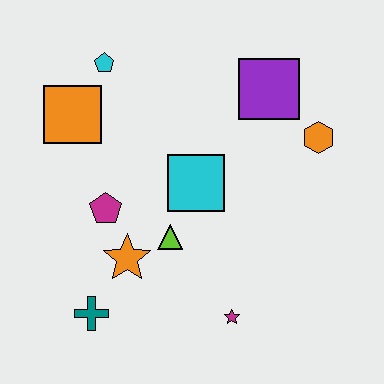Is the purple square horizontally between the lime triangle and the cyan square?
No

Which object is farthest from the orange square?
The magenta star is farthest from the orange square.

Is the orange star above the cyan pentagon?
No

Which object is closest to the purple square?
The orange hexagon is closest to the purple square.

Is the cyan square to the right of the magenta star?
No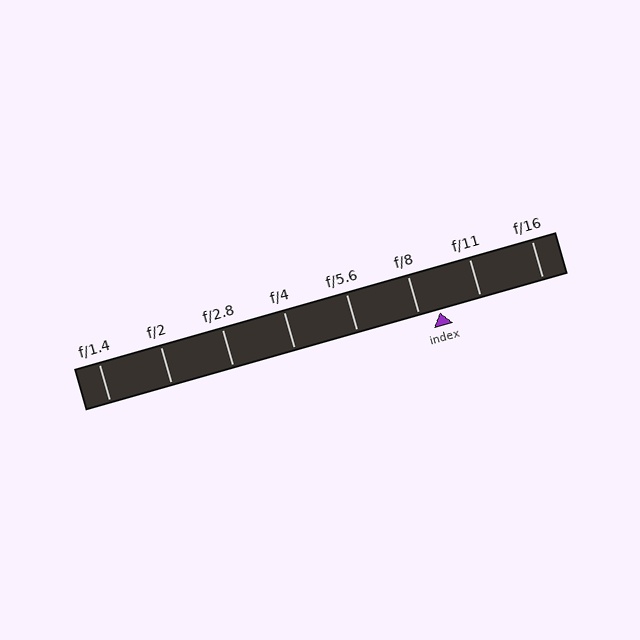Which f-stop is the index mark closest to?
The index mark is closest to f/8.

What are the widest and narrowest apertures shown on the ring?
The widest aperture shown is f/1.4 and the narrowest is f/16.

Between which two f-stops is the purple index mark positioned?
The index mark is between f/8 and f/11.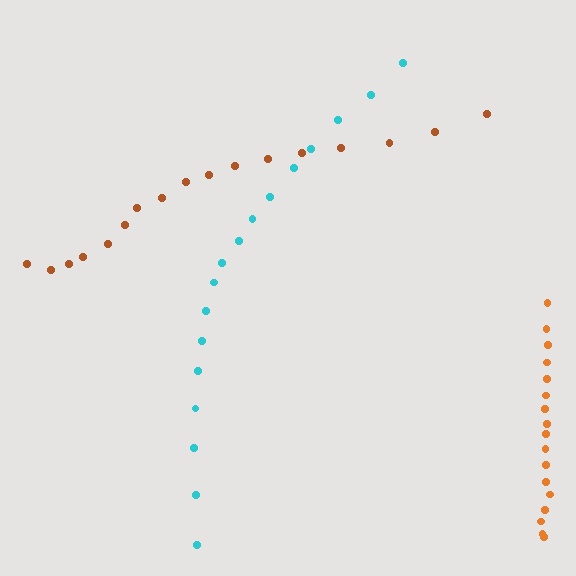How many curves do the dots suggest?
There are 3 distinct paths.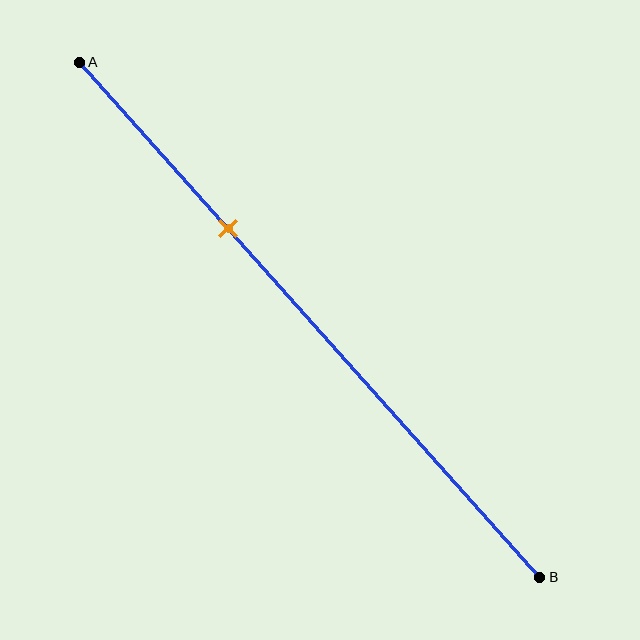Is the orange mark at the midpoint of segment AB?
No, the mark is at about 30% from A, not at the 50% midpoint.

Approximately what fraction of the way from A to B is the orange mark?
The orange mark is approximately 30% of the way from A to B.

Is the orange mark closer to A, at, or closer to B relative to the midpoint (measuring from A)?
The orange mark is closer to point A than the midpoint of segment AB.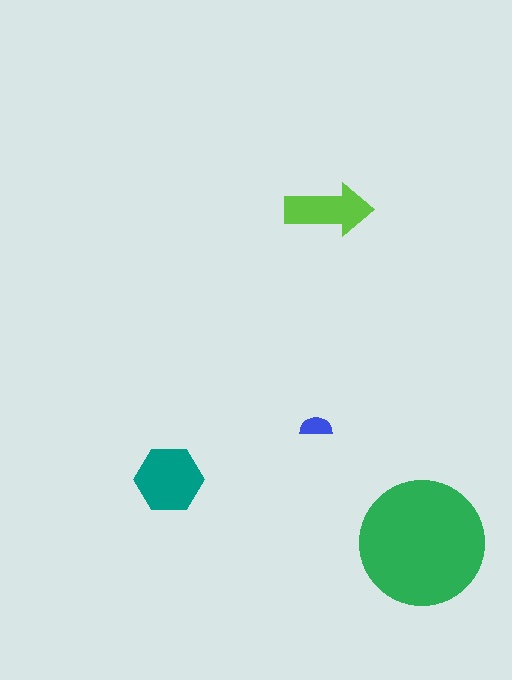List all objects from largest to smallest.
The green circle, the teal hexagon, the lime arrow, the blue semicircle.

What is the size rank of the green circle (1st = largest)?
1st.